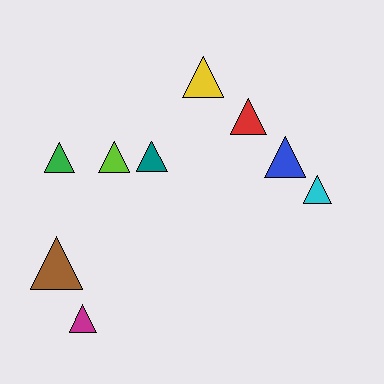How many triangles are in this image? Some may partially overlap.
There are 9 triangles.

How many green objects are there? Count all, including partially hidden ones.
There is 1 green object.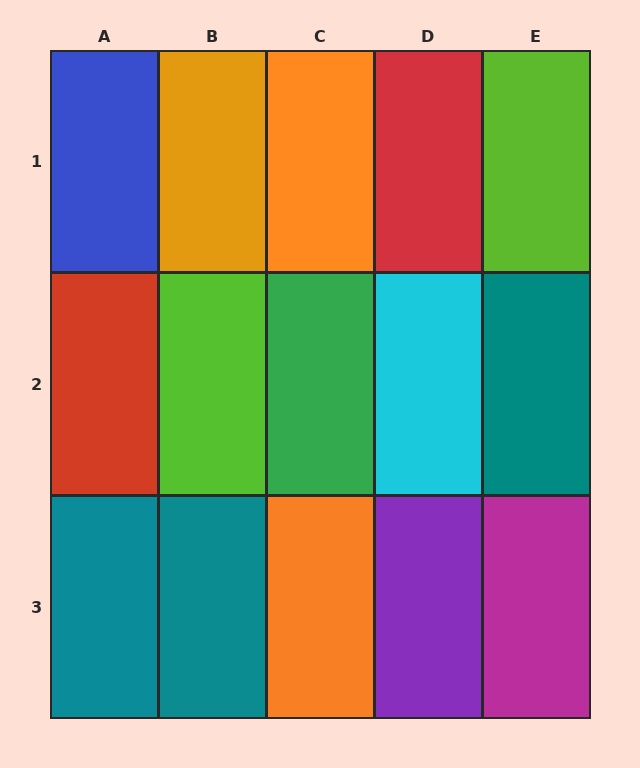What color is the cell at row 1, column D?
Red.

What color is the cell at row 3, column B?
Teal.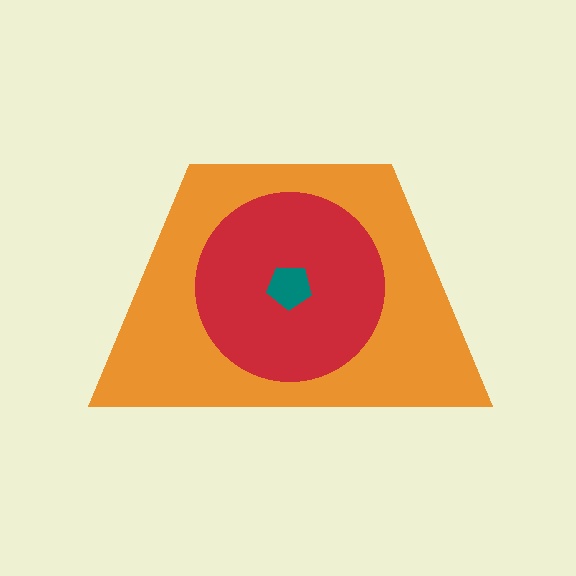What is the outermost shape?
The orange trapezoid.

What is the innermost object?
The teal pentagon.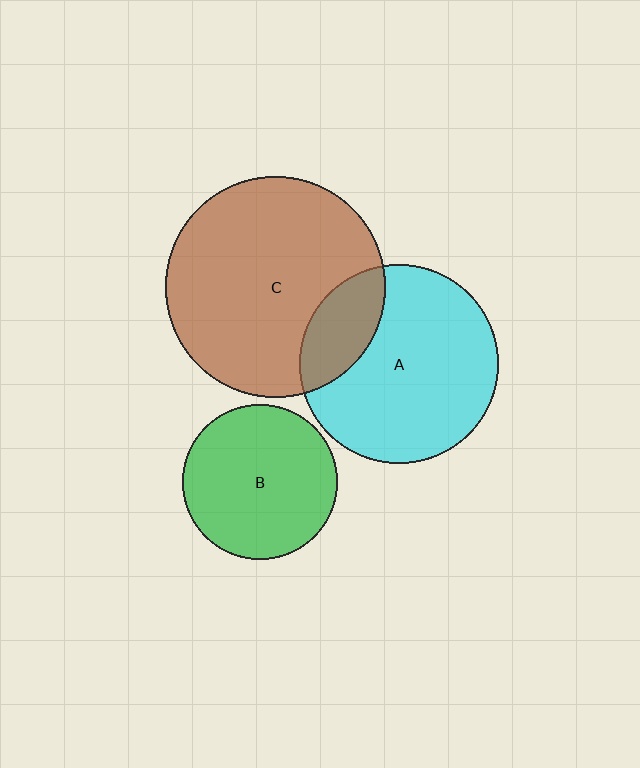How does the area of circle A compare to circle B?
Approximately 1.7 times.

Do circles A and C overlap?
Yes.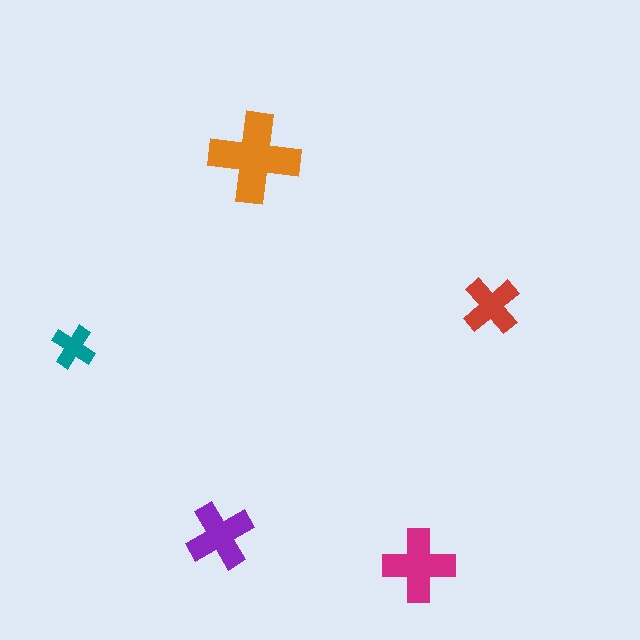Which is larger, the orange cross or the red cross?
The orange one.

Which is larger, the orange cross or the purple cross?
The orange one.